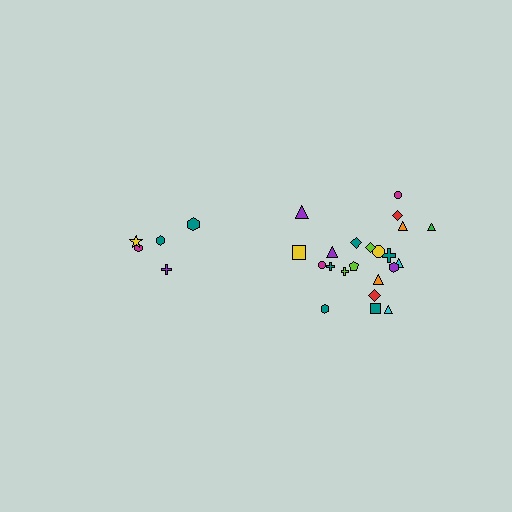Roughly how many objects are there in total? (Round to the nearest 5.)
Roughly 25 objects in total.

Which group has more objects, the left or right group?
The right group.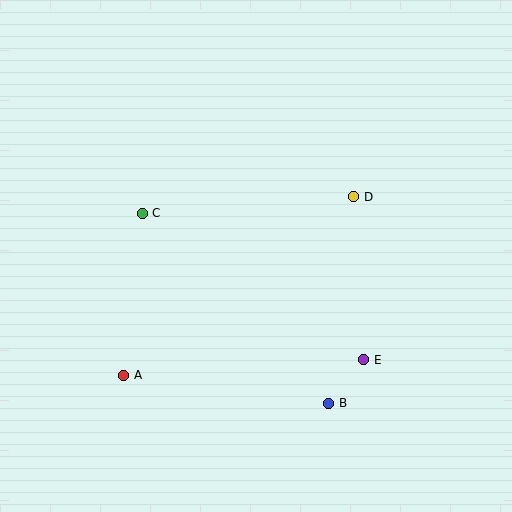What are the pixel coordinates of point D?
Point D is at (354, 197).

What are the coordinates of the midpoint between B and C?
The midpoint between B and C is at (235, 308).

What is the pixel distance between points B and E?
The distance between B and E is 56 pixels.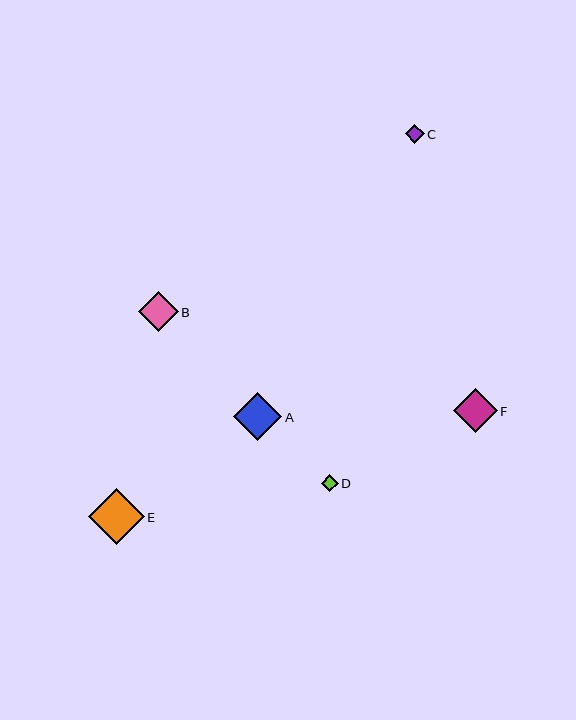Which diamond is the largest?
Diamond E is the largest with a size of approximately 56 pixels.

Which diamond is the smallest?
Diamond D is the smallest with a size of approximately 17 pixels.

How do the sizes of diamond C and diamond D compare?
Diamond C and diamond D are approximately the same size.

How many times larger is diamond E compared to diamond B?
Diamond E is approximately 1.4 times the size of diamond B.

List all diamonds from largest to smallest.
From largest to smallest: E, A, F, B, C, D.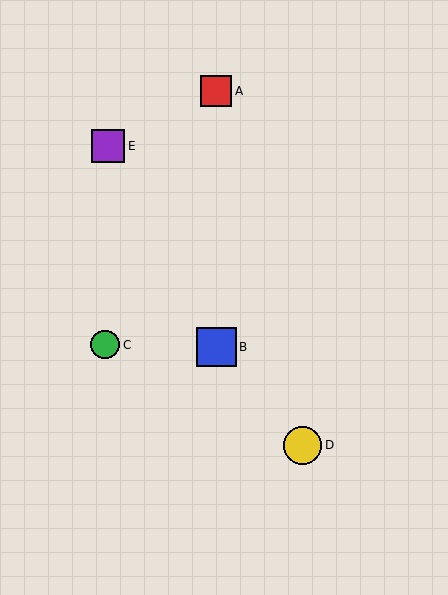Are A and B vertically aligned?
Yes, both are at x≈216.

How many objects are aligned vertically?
2 objects (A, B) are aligned vertically.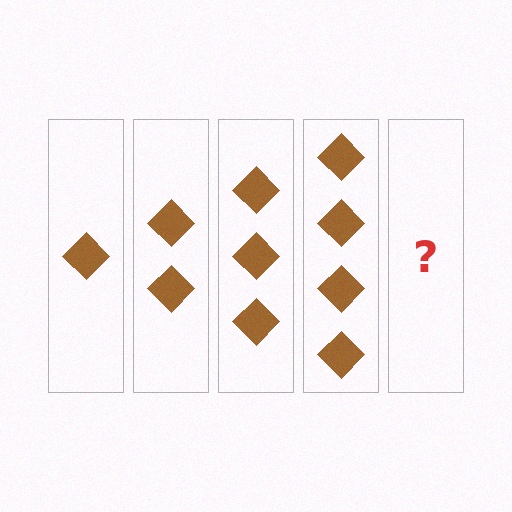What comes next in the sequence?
The next element should be 5 diamonds.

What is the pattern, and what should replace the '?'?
The pattern is that each step adds one more diamond. The '?' should be 5 diamonds.